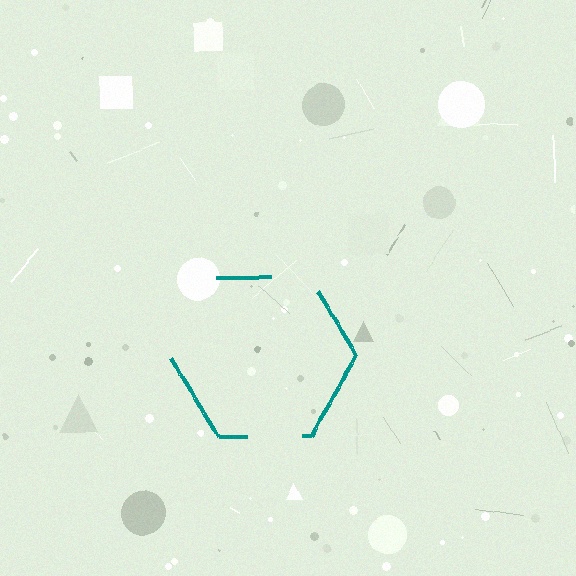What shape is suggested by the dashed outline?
The dashed outline suggests a hexagon.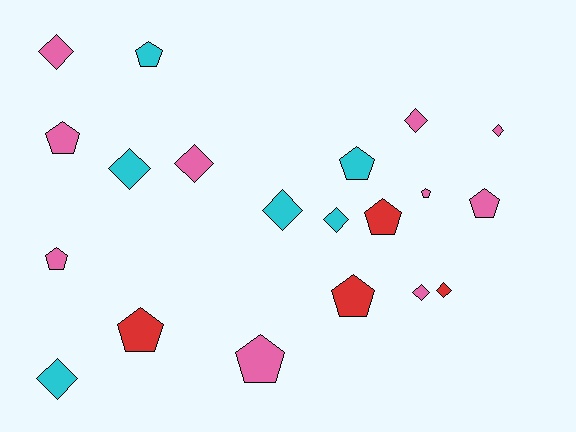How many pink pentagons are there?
There are 5 pink pentagons.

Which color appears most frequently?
Pink, with 10 objects.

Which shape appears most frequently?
Pentagon, with 10 objects.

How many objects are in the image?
There are 20 objects.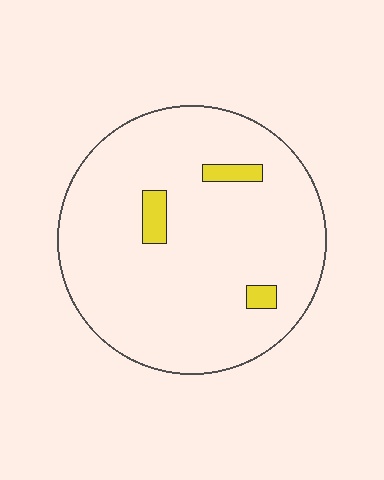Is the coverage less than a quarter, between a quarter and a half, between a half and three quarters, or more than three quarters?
Less than a quarter.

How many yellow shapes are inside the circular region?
3.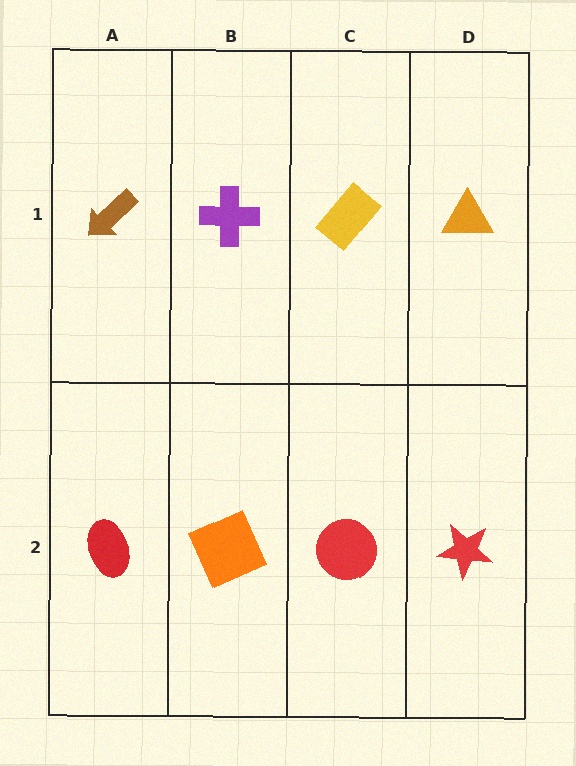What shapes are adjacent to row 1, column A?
A red ellipse (row 2, column A), a purple cross (row 1, column B).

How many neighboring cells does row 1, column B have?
3.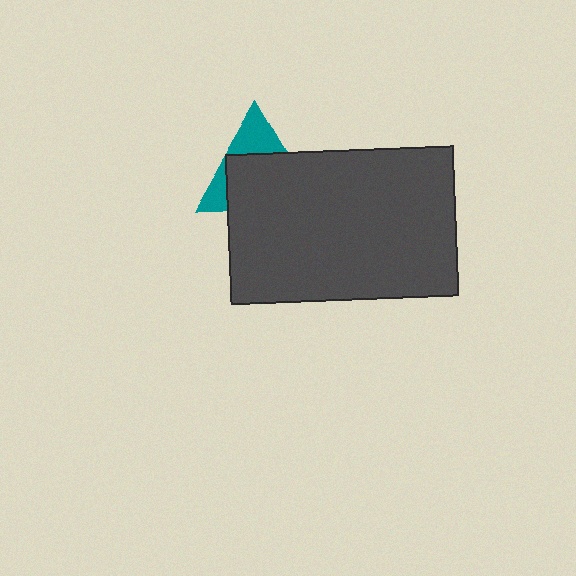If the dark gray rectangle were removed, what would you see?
You would see the complete teal triangle.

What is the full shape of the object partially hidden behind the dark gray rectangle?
The partially hidden object is a teal triangle.